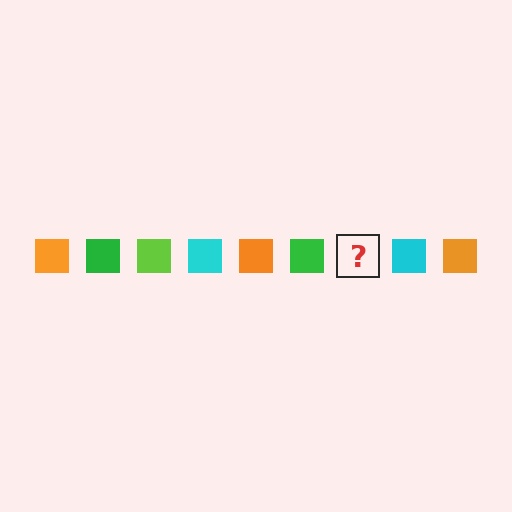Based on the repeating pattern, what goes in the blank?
The blank should be a lime square.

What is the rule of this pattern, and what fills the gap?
The rule is that the pattern cycles through orange, green, lime, cyan squares. The gap should be filled with a lime square.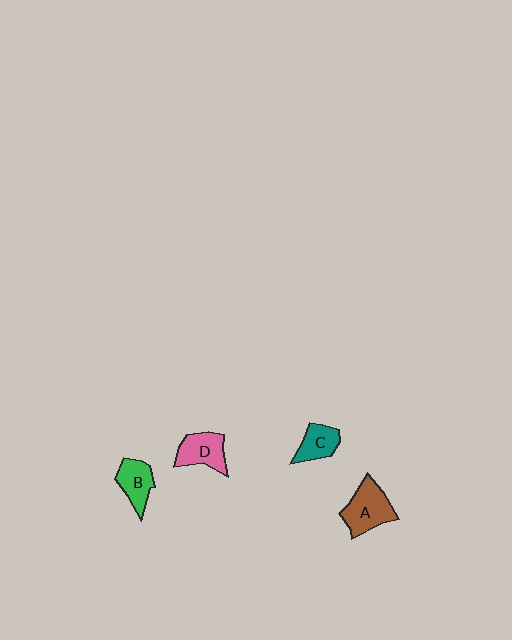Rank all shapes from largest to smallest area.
From largest to smallest: A (brown), D (pink), B (green), C (teal).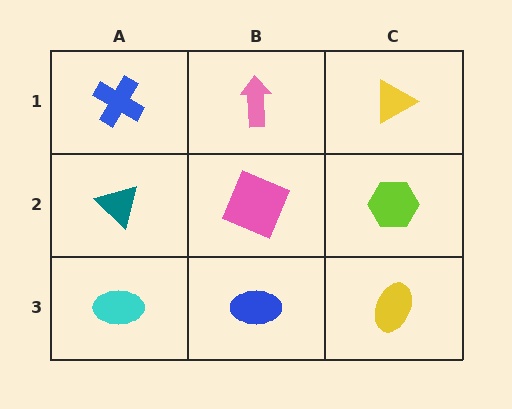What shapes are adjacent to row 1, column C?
A lime hexagon (row 2, column C), a pink arrow (row 1, column B).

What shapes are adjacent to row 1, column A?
A teal triangle (row 2, column A), a pink arrow (row 1, column B).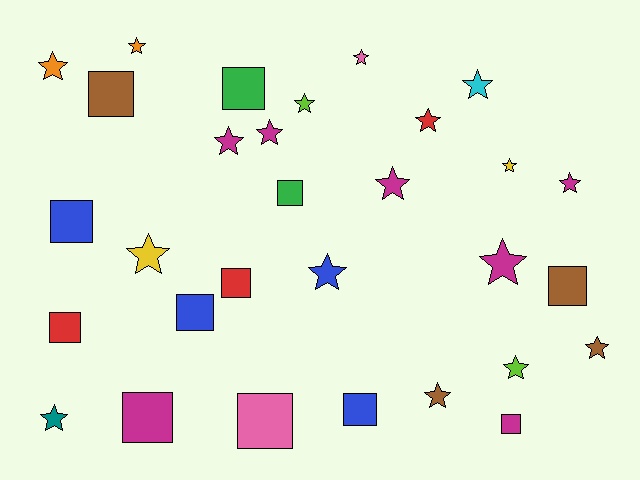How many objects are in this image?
There are 30 objects.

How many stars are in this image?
There are 18 stars.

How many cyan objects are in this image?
There is 1 cyan object.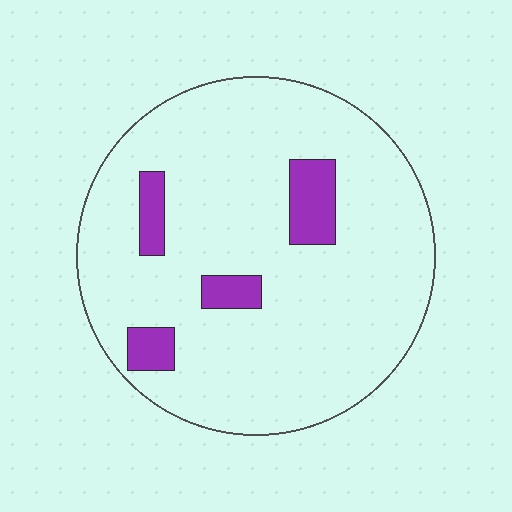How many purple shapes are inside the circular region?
4.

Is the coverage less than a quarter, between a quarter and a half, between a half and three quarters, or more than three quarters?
Less than a quarter.